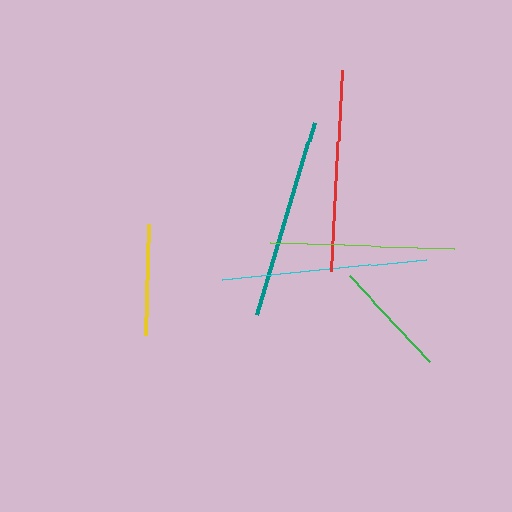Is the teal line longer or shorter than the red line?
The red line is longer than the teal line.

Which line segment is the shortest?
The yellow line is the shortest at approximately 111 pixels.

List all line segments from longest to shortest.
From longest to shortest: cyan, red, teal, lime, green, yellow.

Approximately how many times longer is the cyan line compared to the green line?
The cyan line is approximately 1.8 times the length of the green line.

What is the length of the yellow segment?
The yellow segment is approximately 111 pixels long.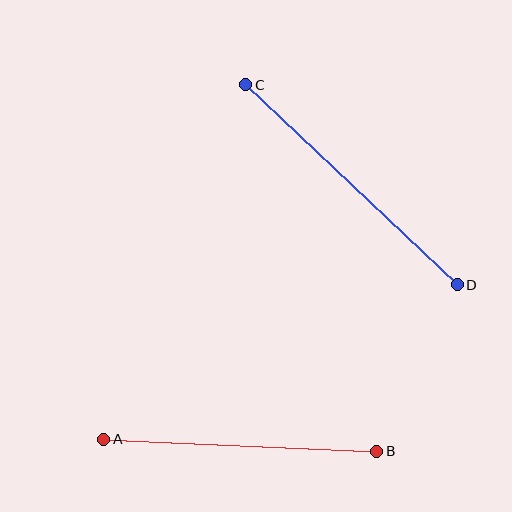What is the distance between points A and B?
The distance is approximately 274 pixels.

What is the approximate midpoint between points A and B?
The midpoint is at approximately (240, 445) pixels.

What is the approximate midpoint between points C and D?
The midpoint is at approximately (351, 185) pixels.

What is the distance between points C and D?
The distance is approximately 291 pixels.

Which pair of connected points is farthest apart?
Points C and D are farthest apart.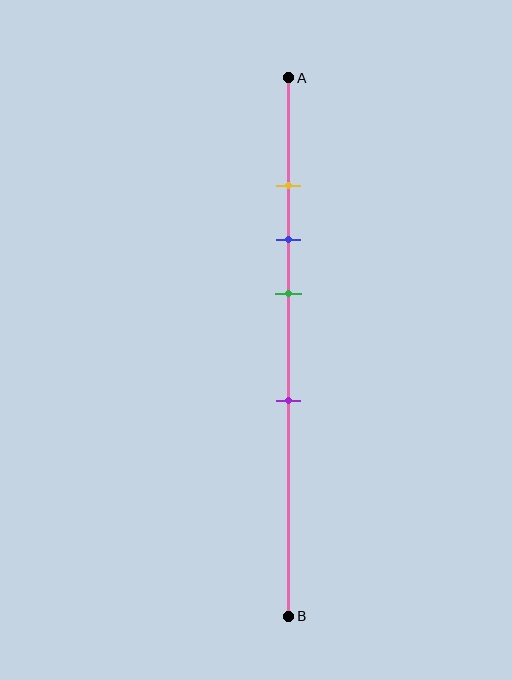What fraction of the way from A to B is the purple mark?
The purple mark is approximately 60% (0.6) of the way from A to B.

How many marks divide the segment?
There are 4 marks dividing the segment.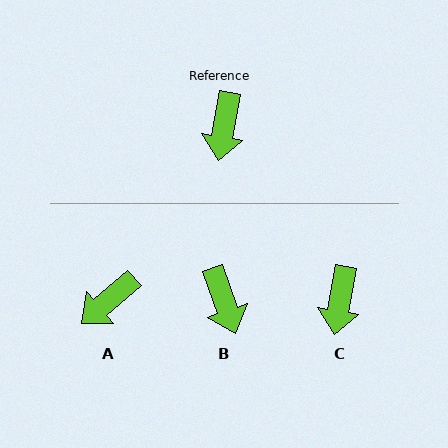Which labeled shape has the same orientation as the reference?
C.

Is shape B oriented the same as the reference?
No, it is off by about 29 degrees.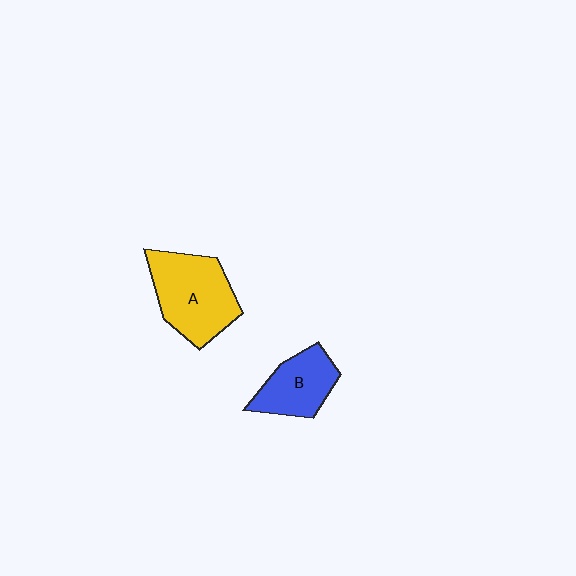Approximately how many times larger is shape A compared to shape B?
Approximately 1.5 times.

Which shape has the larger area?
Shape A (yellow).